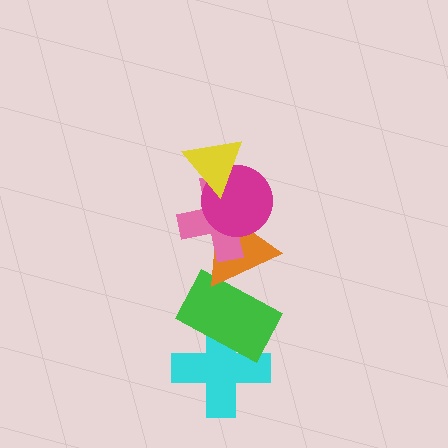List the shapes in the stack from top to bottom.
From top to bottom: the yellow triangle, the magenta circle, the pink cross, the orange triangle, the green rectangle, the cyan cross.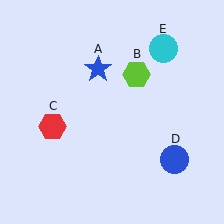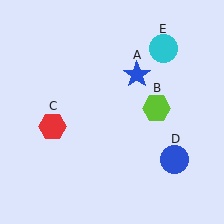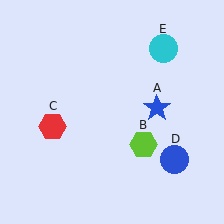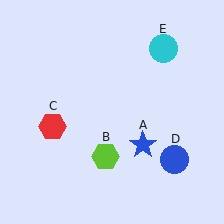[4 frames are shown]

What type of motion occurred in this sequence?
The blue star (object A), lime hexagon (object B) rotated clockwise around the center of the scene.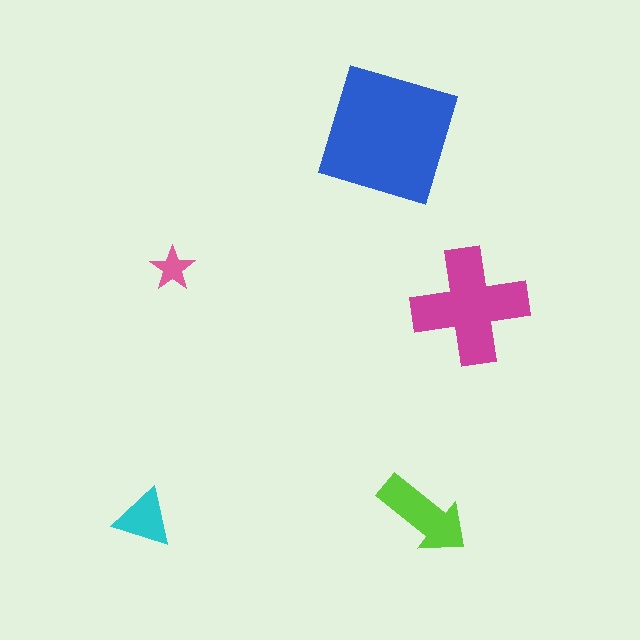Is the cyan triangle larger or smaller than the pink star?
Larger.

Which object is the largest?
The blue square.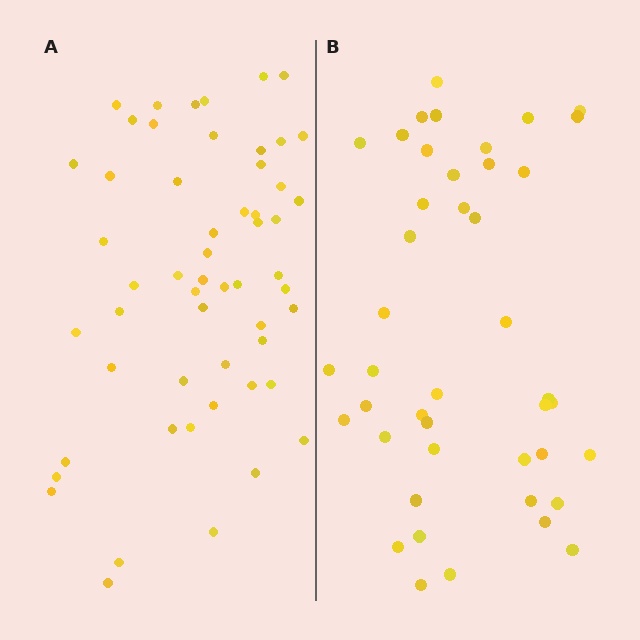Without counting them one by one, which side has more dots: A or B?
Region A (the left region) has more dots.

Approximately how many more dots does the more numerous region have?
Region A has roughly 12 or so more dots than region B.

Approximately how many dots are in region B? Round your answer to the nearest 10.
About 40 dots. (The exact count is 43, which rounds to 40.)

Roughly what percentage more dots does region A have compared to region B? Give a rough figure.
About 30% more.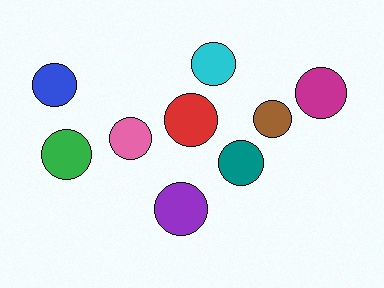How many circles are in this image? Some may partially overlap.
There are 9 circles.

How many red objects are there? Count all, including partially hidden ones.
There is 1 red object.